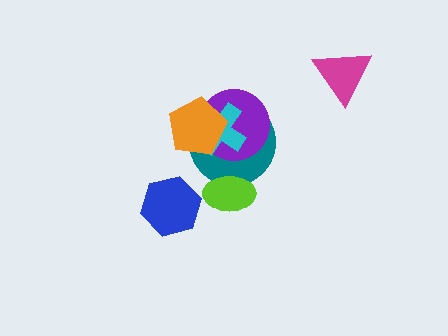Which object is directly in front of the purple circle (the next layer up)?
The cyan cross is directly in front of the purple circle.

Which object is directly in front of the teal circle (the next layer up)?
The purple circle is directly in front of the teal circle.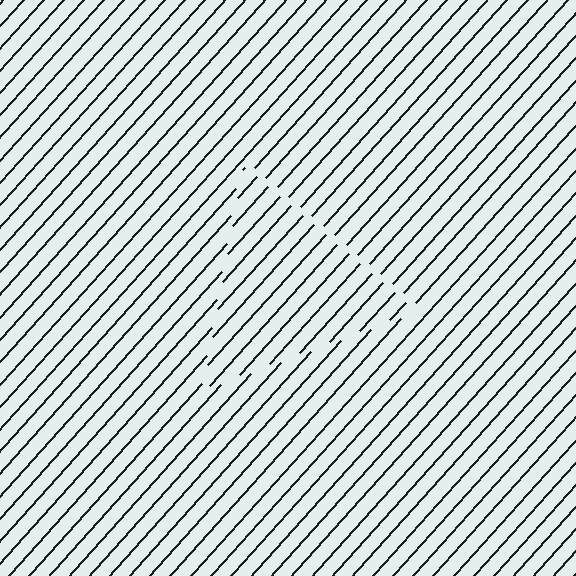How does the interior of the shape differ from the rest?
The interior of the shape contains the same grating, shifted by half a period — the contour is defined by the phase discontinuity where line-ends from the inner and outer gratings abut.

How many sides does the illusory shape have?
3 sides — the line-ends trace a triangle.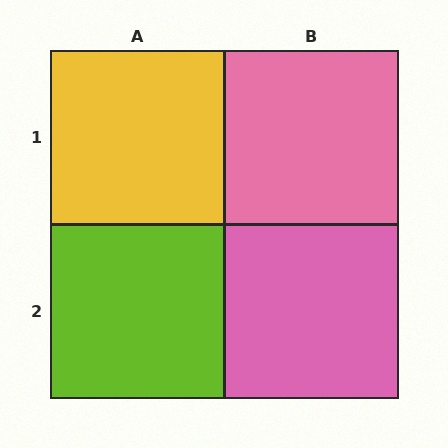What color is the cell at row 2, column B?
Pink.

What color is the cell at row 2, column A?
Lime.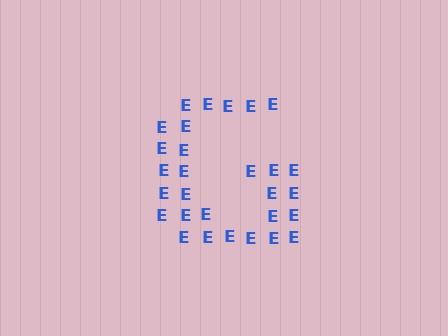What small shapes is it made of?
It is made of small letter E's.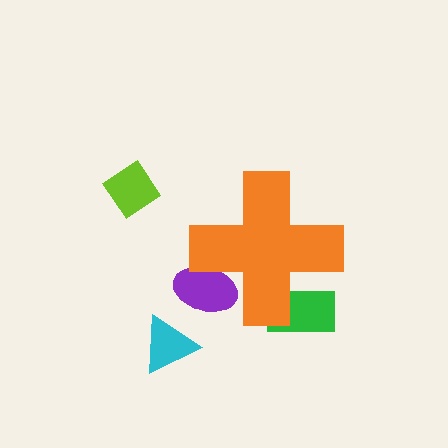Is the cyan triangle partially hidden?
No, the cyan triangle is fully visible.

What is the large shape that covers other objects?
An orange cross.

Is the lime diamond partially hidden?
No, the lime diamond is fully visible.